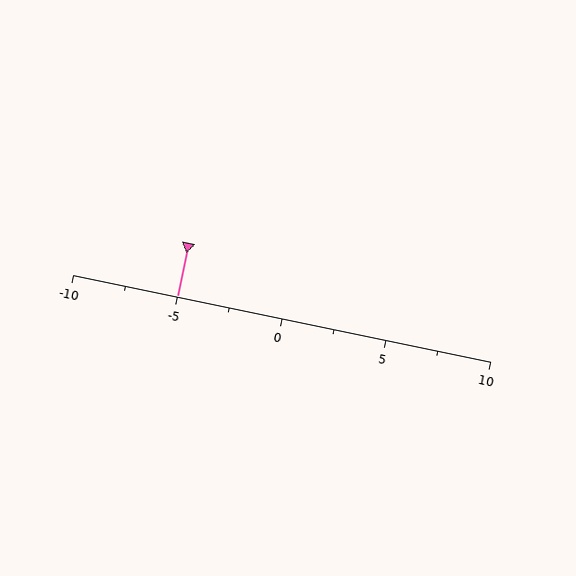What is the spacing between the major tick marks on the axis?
The major ticks are spaced 5 apart.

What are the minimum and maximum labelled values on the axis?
The axis runs from -10 to 10.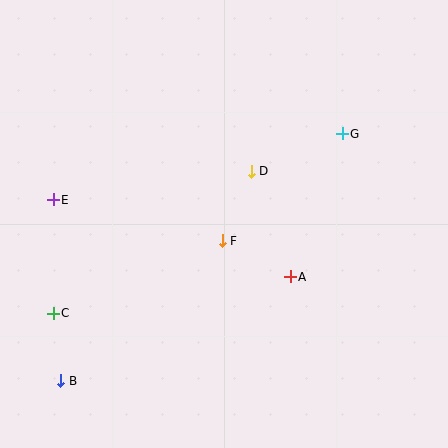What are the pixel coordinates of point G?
Point G is at (342, 134).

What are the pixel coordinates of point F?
Point F is at (222, 241).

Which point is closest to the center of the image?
Point F at (222, 241) is closest to the center.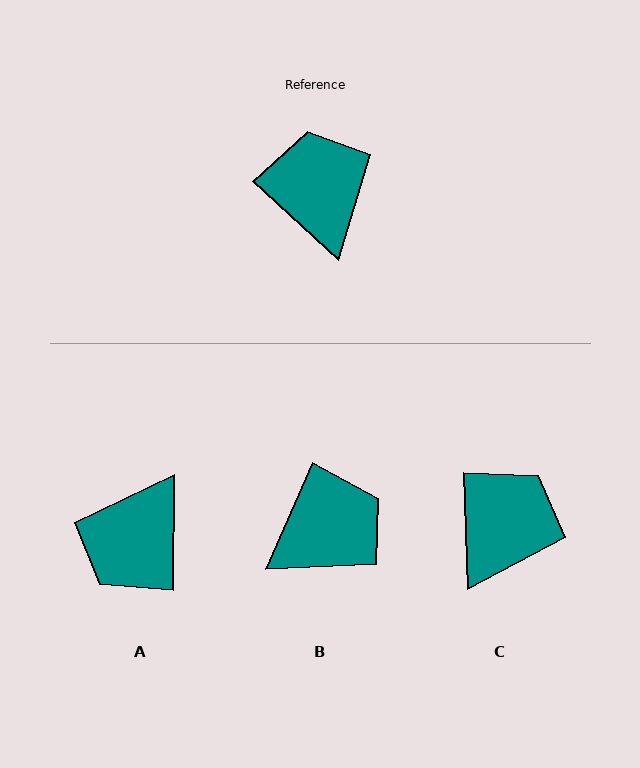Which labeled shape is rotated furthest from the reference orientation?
A, about 132 degrees away.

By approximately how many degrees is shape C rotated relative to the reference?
Approximately 46 degrees clockwise.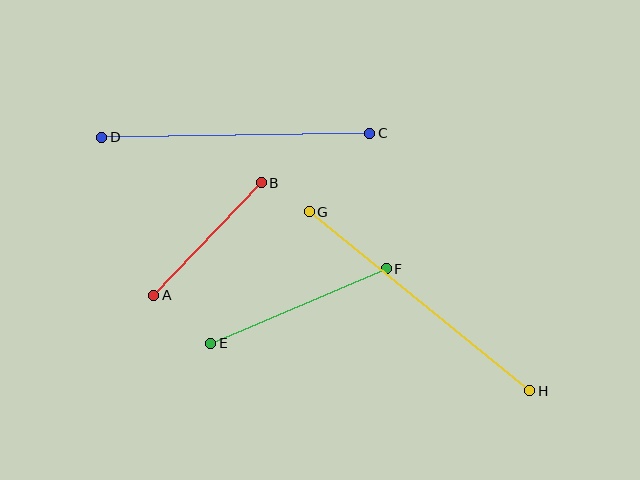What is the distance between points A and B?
The distance is approximately 156 pixels.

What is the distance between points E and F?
The distance is approximately 191 pixels.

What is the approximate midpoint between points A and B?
The midpoint is at approximately (208, 239) pixels.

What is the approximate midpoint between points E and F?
The midpoint is at approximately (298, 306) pixels.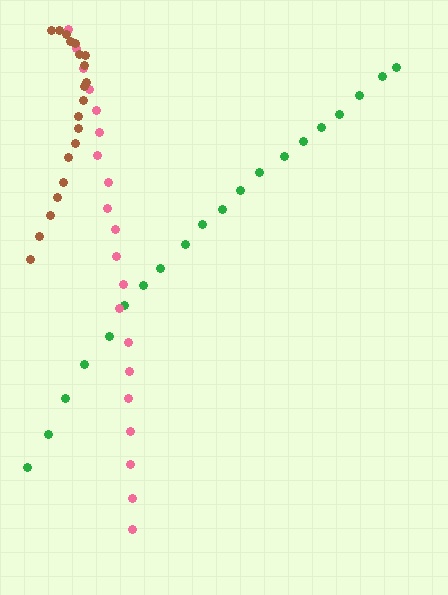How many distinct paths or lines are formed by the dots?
There are 3 distinct paths.